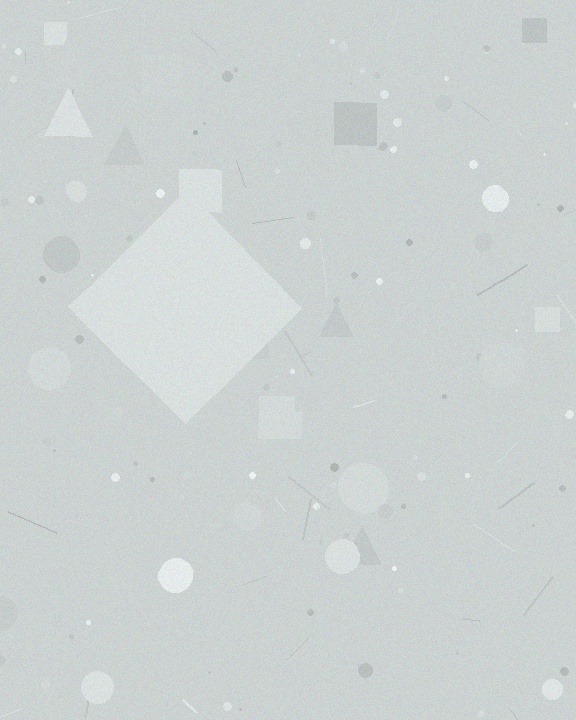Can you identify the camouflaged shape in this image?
The camouflaged shape is a diamond.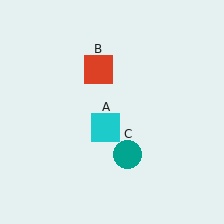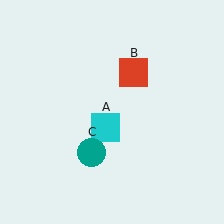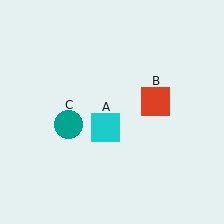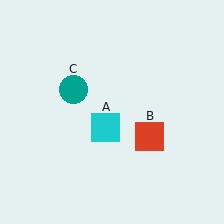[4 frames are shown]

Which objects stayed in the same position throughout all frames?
Cyan square (object A) remained stationary.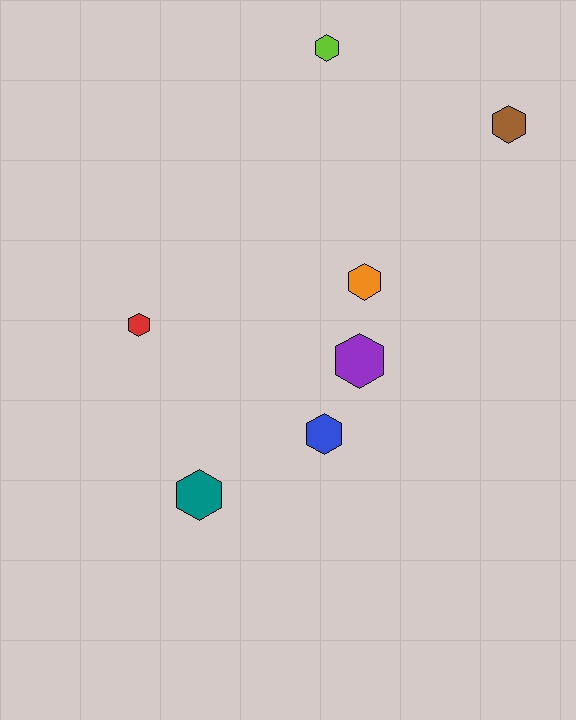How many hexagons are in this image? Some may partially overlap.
There are 7 hexagons.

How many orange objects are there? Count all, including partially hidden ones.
There is 1 orange object.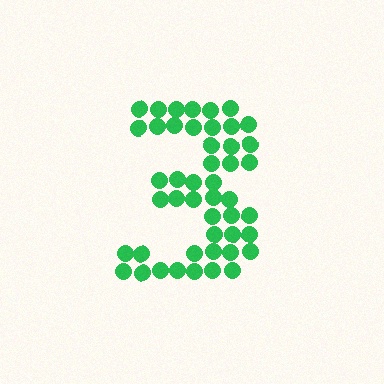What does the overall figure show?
The overall figure shows the digit 3.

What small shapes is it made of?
It is made of small circles.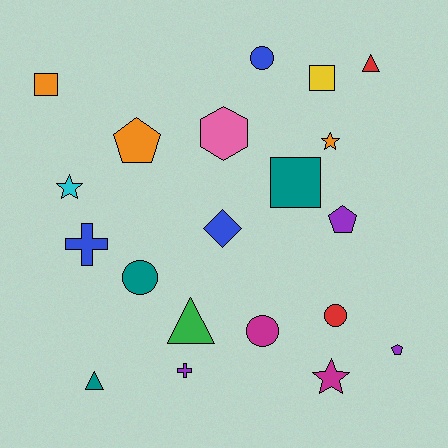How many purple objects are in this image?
There are 3 purple objects.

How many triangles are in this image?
There are 3 triangles.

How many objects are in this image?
There are 20 objects.